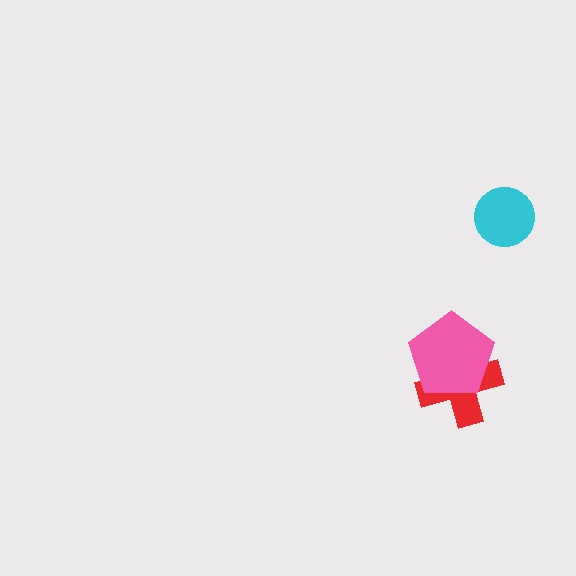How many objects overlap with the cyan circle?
0 objects overlap with the cyan circle.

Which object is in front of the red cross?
The pink pentagon is in front of the red cross.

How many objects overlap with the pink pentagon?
1 object overlaps with the pink pentagon.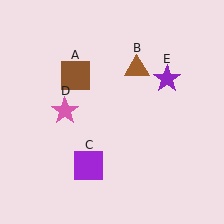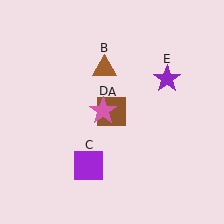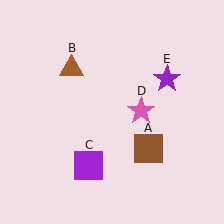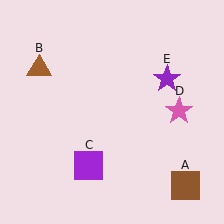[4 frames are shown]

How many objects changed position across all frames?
3 objects changed position: brown square (object A), brown triangle (object B), pink star (object D).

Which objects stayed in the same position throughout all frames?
Purple square (object C) and purple star (object E) remained stationary.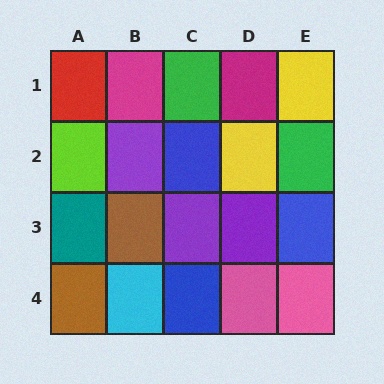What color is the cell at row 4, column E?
Pink.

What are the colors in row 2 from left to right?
Lime, purple, blue, yellow, green.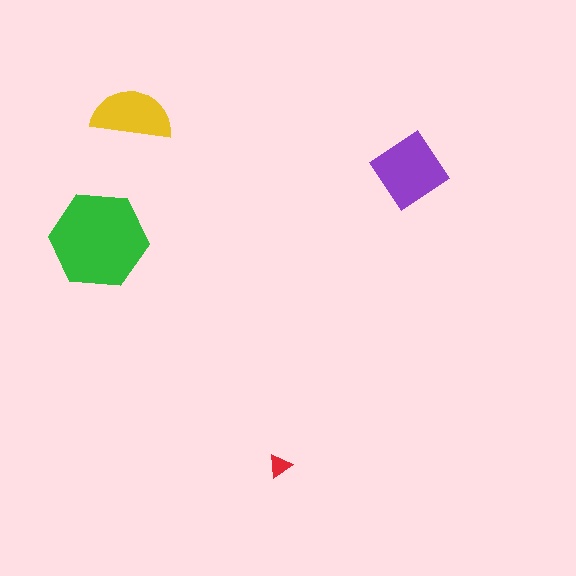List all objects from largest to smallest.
The green hexagon, the purple diamond, the yellow semicircle, the red triangle.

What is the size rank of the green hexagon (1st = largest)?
1st.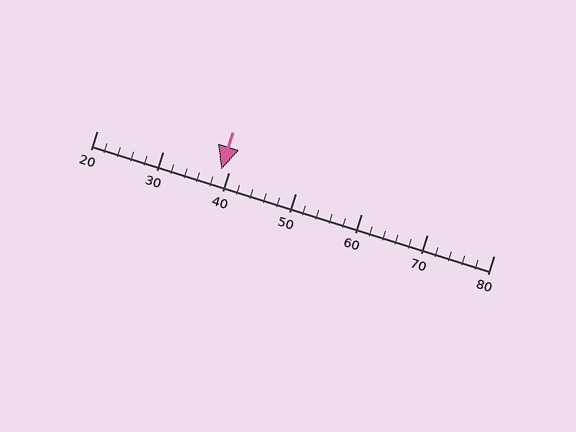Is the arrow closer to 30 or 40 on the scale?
The arrow is closer to 40.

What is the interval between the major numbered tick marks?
The major tick marks are spaced 10 units apart.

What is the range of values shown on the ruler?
The ruler shows values from 20 to 80.